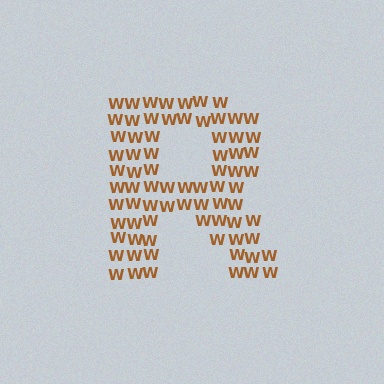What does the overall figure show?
The overall figure shows the letter R.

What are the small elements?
The small elements are letter W's.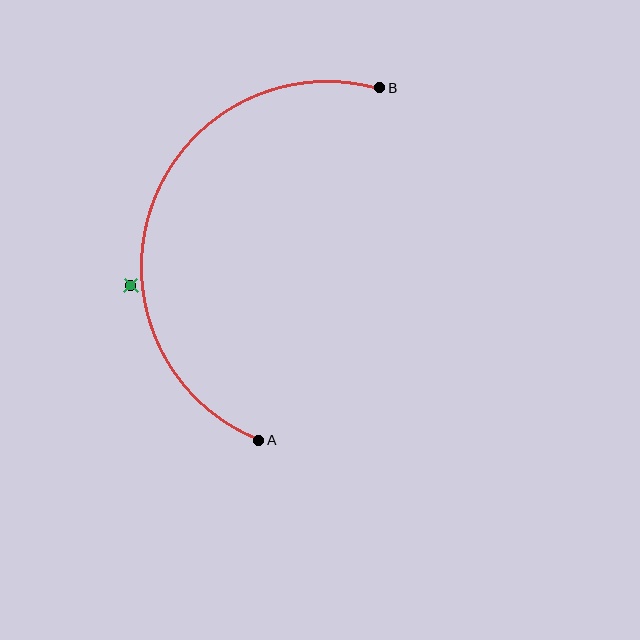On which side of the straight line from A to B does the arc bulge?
The arc bulges to the left of the straight line connecting A and B.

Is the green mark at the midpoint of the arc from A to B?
No — the green mark does not lie on the arc at all. It sits slightly outside the curve.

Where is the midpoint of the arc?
The arc midpoint is the point on the curve farthest from the straight line joining A and B. It sits to the left of that line.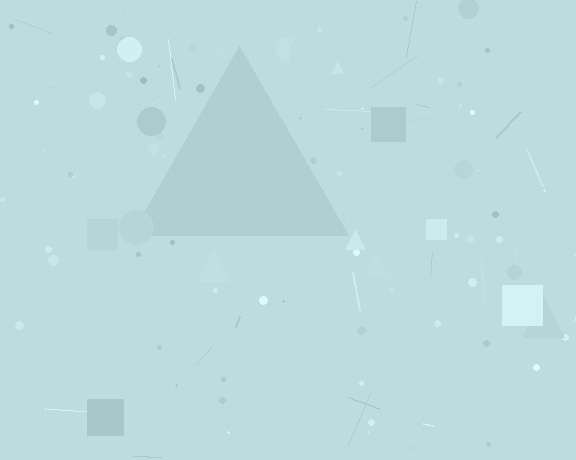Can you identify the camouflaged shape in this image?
The camouflaged shape is a triangle.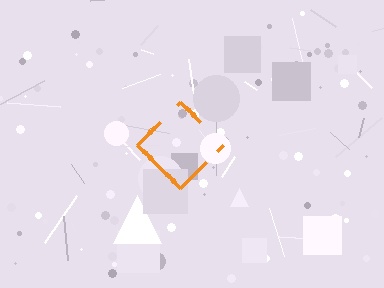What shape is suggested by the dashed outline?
The dashed outline suggests a diamond.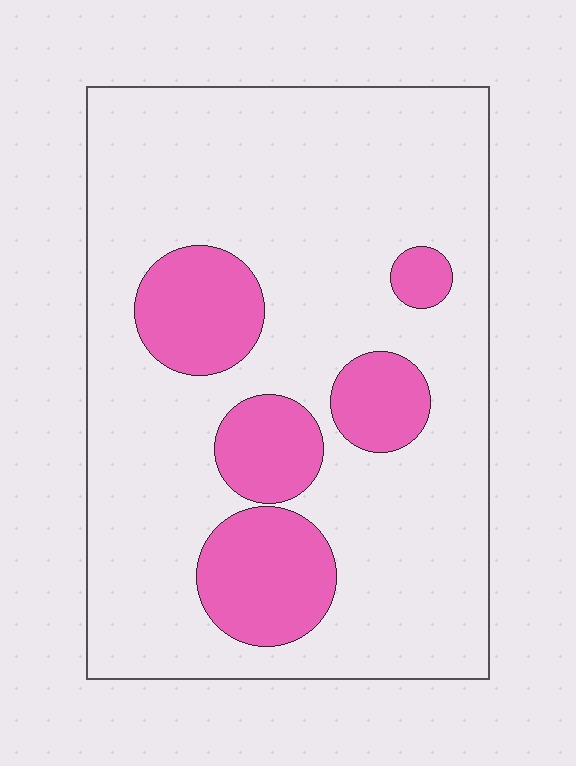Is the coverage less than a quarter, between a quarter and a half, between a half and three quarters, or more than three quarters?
Less than a quarter.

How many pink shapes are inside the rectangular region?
5.